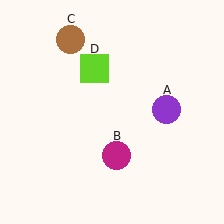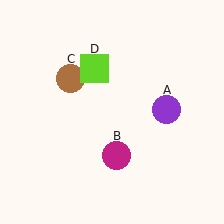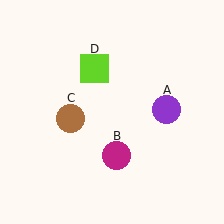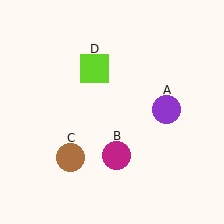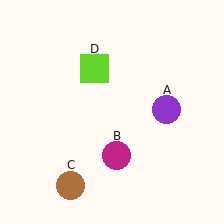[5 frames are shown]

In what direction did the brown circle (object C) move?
The brown circle (object C) moved down.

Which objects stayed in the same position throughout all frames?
Purple circle (object A) and magenta circle (object B) and lime square (object D) remained stationary.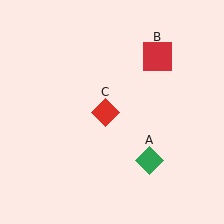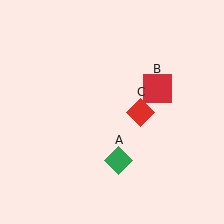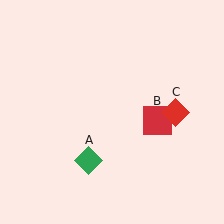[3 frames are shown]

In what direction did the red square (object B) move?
The red square (object B) moved down.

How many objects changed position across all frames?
3 objects changed position: green diamond (object A), red square (object B), red diamond (object C).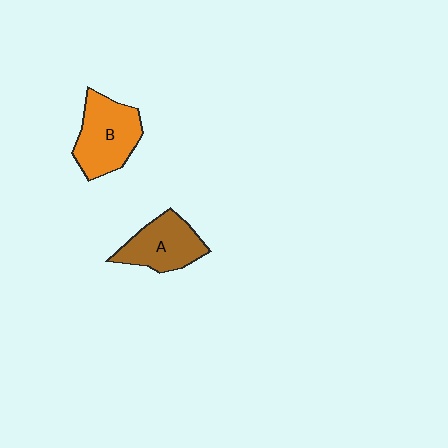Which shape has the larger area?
Shape B (orange).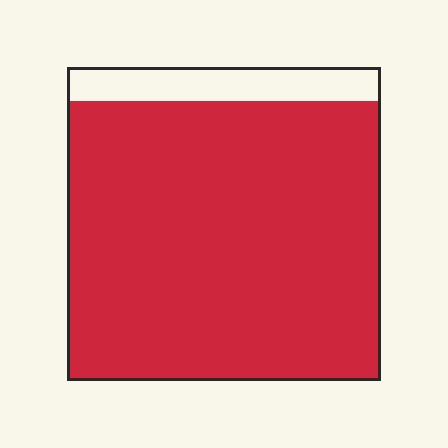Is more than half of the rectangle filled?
Yes.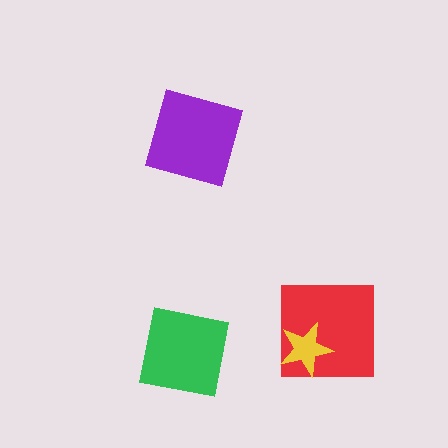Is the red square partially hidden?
Yes, it is partially covered by another shape.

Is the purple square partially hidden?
No, no other shape covers it.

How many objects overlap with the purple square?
0 objects overlap with the purple square.